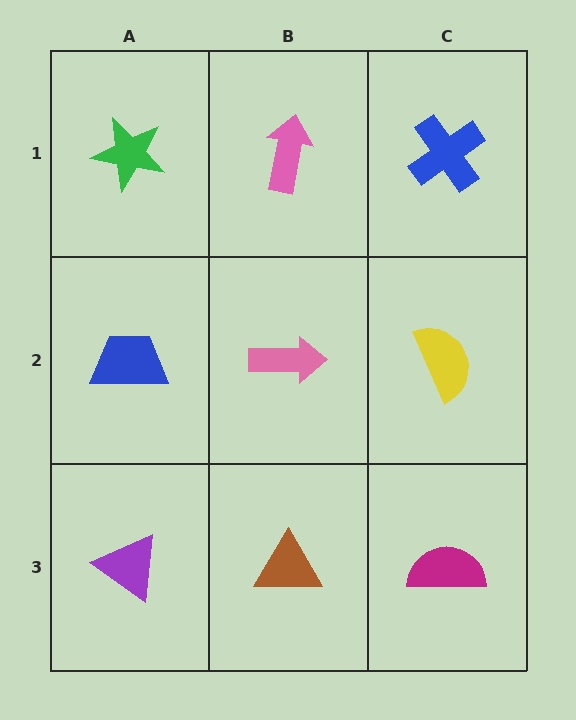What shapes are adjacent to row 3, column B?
A pink arrow (row 2, column B), a purple triangle (row 3, column A), a magenta semicircle (row 3, column C).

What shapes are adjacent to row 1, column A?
A blue trapezoid (row 2, column A), a pink arrow (row 1, column B).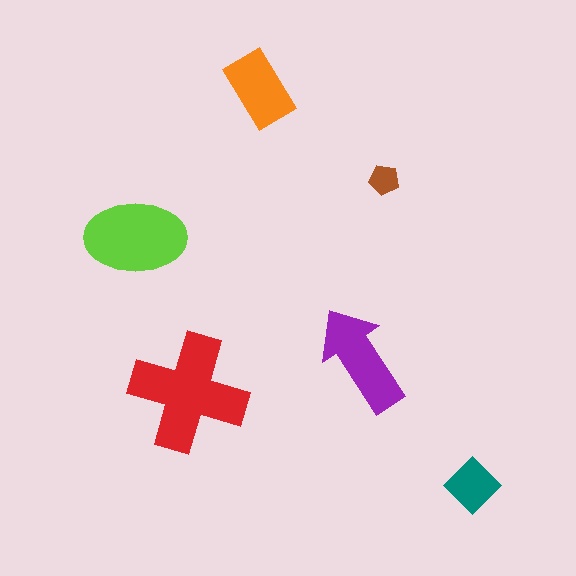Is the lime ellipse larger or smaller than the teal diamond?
Larger.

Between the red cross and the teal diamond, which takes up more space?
The red cross.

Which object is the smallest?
The brown pentagon.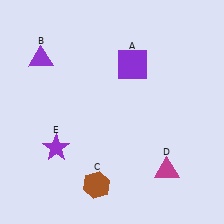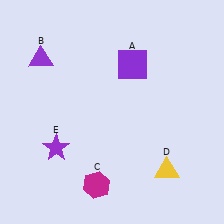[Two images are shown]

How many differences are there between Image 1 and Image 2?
There are 2 differences between the two images.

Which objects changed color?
C changed from brown to magenta. D changed from magenta to yellow.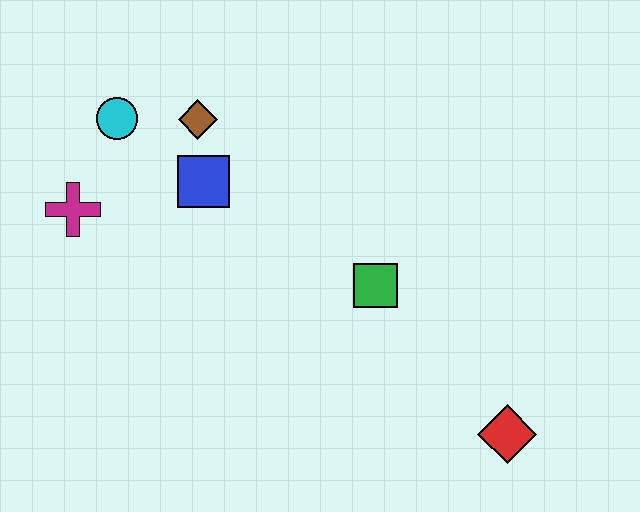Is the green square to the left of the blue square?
No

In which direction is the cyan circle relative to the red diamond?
The cyan circle is to the left of the red diamond.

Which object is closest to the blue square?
The brown diamond is closest to the blue square.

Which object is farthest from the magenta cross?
The red diamond is farthest from the magenta cross.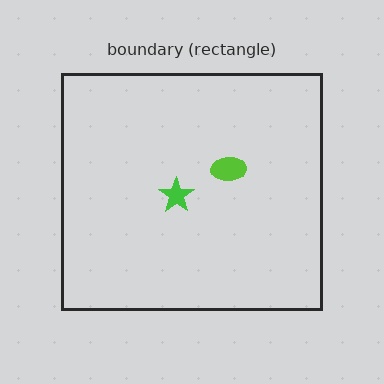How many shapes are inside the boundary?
2 inside, 0 outside.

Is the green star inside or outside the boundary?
Inside.